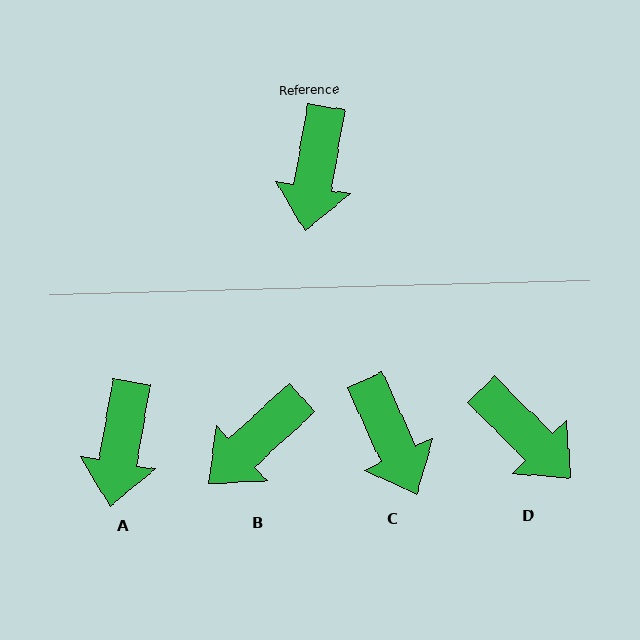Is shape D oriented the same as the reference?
No, it is off by about 55 degrees.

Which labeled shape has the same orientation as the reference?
A.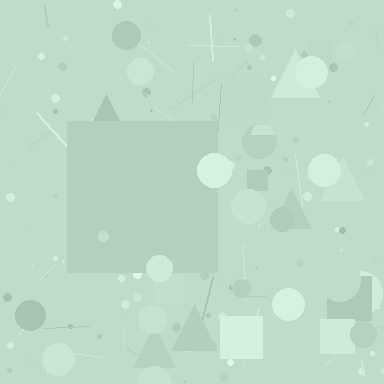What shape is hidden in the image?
A square is hidden in the image.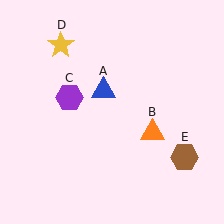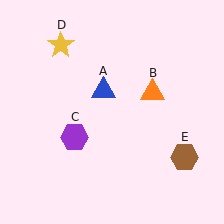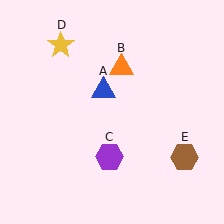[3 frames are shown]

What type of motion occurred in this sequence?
The orange triangle (object B), purple hexagon (object C) rotated counterclockwise around the center of the scene.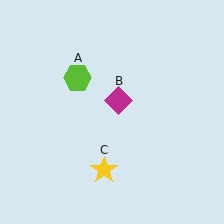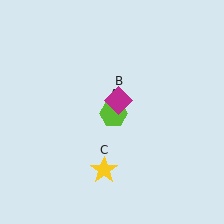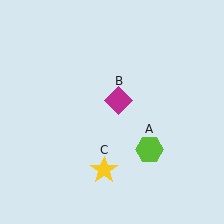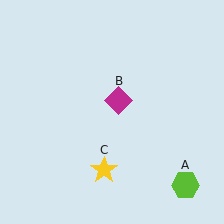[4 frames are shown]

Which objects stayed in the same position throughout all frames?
Magenta diamond (object B) and yellow star (object C) remained stationary.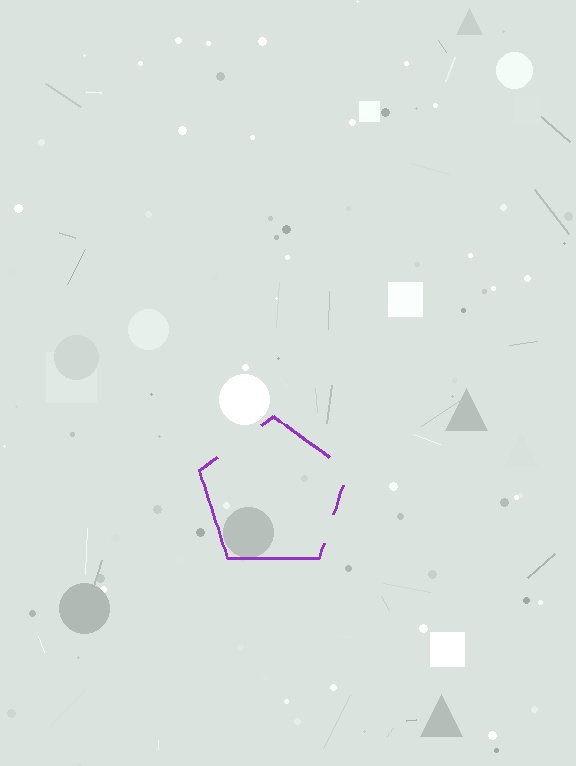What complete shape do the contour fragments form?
The contour fragments form a pentagon.